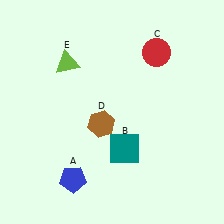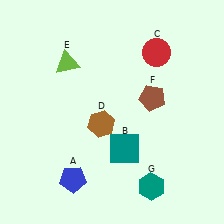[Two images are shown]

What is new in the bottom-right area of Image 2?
A teal hexagon (G) was added in the bottom-right area of Image 2.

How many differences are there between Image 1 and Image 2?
There are 2 differences between the two images.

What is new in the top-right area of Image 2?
A brown pentagon (F) was added in the top-right area of Image 2.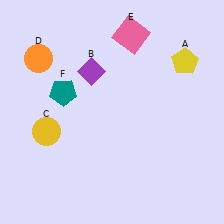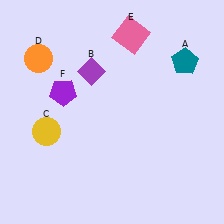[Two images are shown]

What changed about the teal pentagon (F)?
In Image 1, F is teal. In Image 2, it changed to purple.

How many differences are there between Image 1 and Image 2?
There are 2 differences between the two images.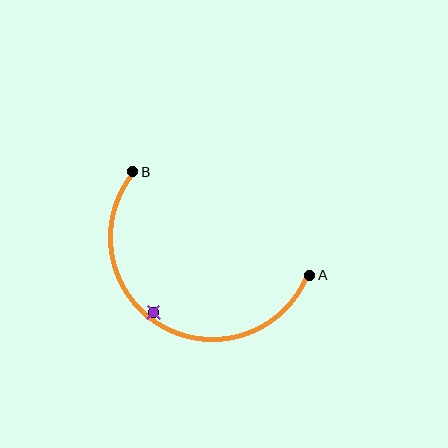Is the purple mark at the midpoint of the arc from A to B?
No — the purple mark does not lie on the arc at all. It sits slightly inside the curve.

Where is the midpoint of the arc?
The arc midpoint is the point on the curve farthest from the straight line joining A and B. It sits below that line.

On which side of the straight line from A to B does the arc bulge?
The arc bulges below the straight line connecting A and B.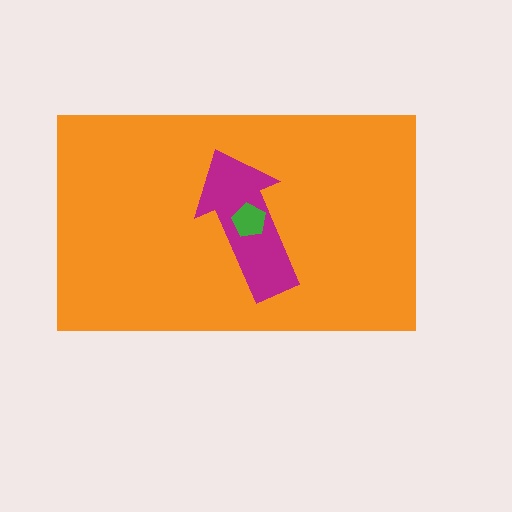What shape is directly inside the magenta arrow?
The green pentagon.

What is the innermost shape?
The green pentagon.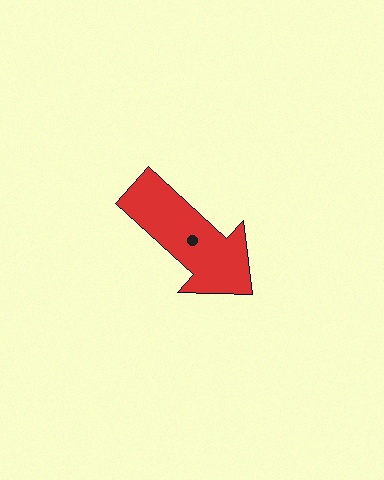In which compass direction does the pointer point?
Southeast.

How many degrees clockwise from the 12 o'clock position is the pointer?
Approximately 132 degrees.